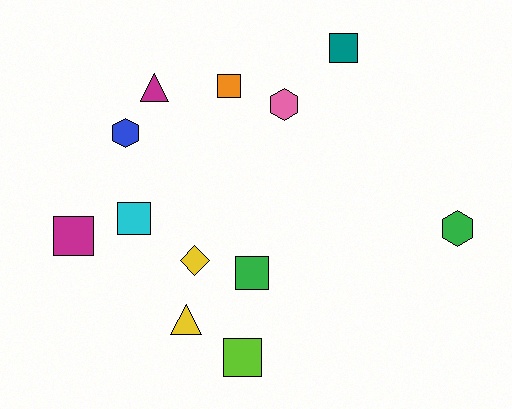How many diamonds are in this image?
There is 1 diamond.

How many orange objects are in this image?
There is 1 orange object.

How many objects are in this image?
There are 12 objects.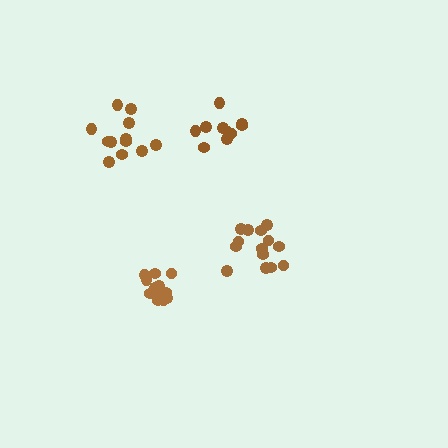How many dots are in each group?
Group 1: 13 dots, Group 2: 12 dots, Group 3: 14 dots, Group 4: 10 dots (49 total).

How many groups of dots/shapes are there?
There are 4 groups.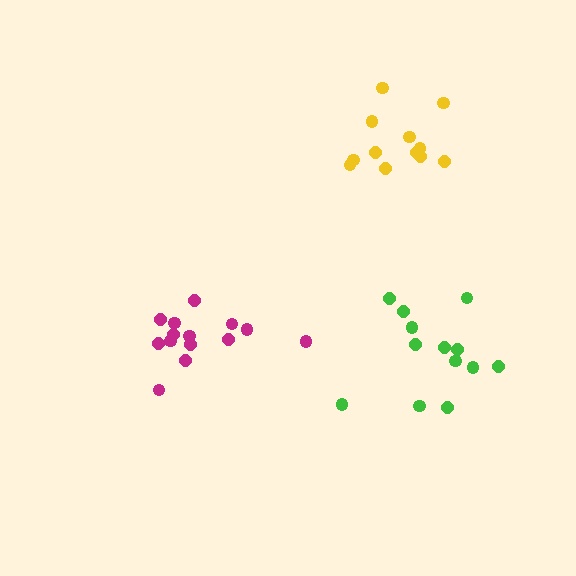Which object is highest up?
The yellow cluster is topmost.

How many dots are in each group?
Group 1: 12 dots, Group 2: 14 dots, Group 3: 13 dots (39 total).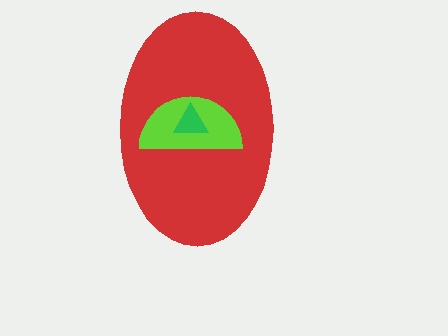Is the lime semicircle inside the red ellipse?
Yes.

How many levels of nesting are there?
3.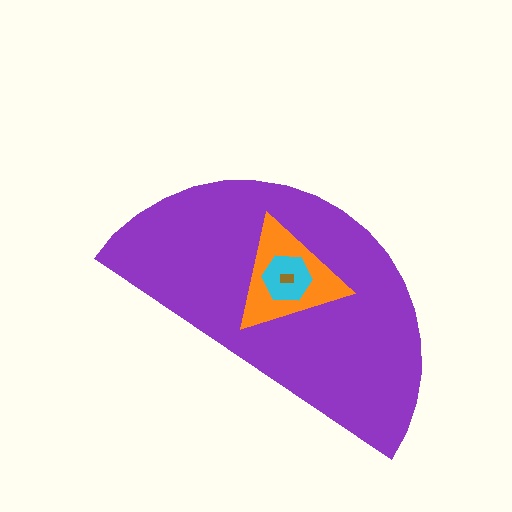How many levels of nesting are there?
4.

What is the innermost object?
The brown rectangle.